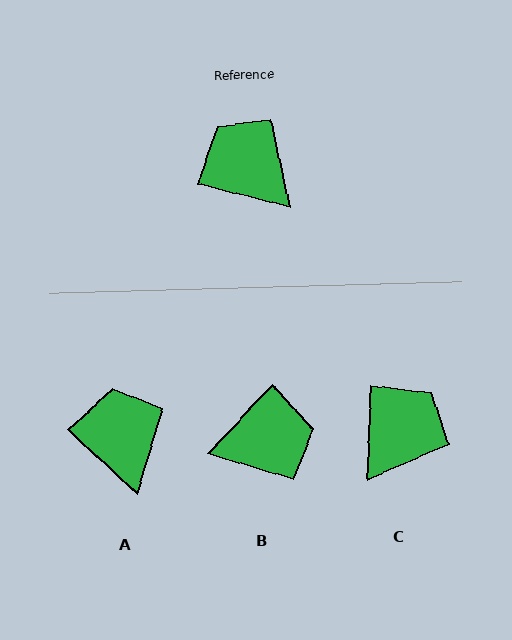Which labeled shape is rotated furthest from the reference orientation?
B, about 120 degrees away.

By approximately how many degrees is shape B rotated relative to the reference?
Approximately 120 degrees clockwise.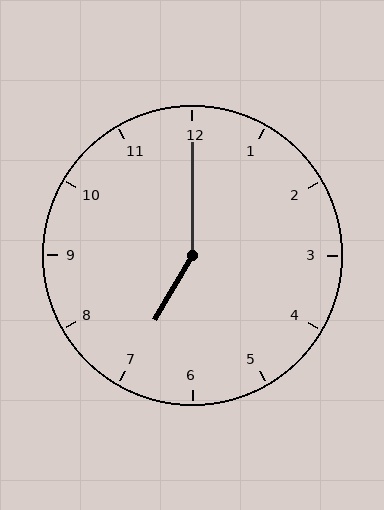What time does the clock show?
7:00.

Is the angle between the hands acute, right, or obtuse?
It is obtuse.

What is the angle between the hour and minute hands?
Approximately 150 degrees.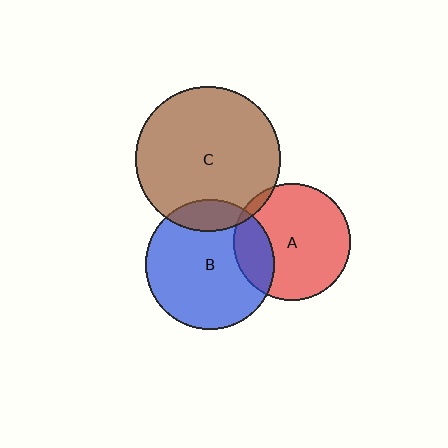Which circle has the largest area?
Circle C (brown).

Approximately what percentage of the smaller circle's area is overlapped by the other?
Approximately 15%.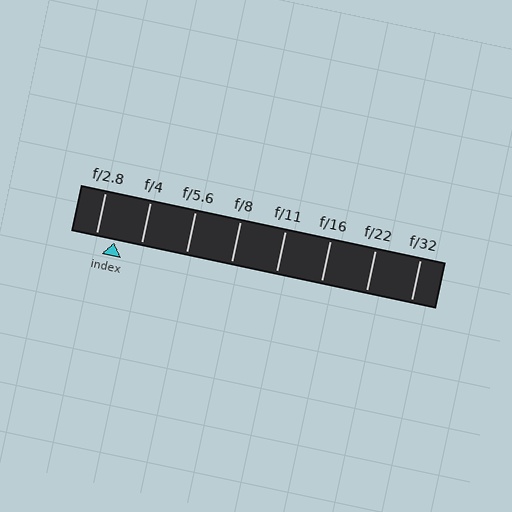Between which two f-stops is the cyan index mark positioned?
The index mark is between f/2.8 and f/4.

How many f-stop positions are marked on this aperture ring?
There are 8 f-stop positions marked.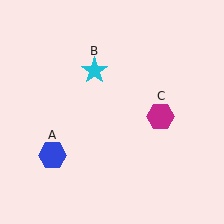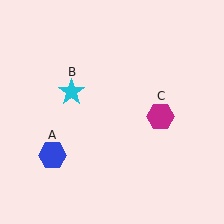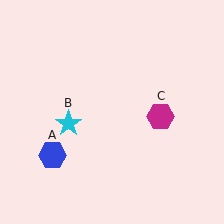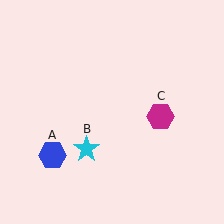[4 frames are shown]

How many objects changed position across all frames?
1 object changed position: cyan star (object B).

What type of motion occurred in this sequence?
The cyan star (object B) rotated counterclockwise around the center of the scene.